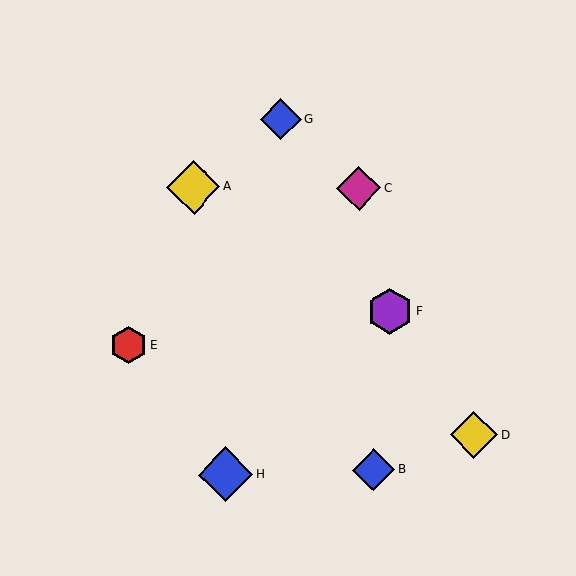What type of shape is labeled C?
Shape C is a magenta diamond.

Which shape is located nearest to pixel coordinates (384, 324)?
The purple hexagon (labeled F) at (390, 312) is nearest to that location.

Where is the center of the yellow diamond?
The center of the yellow diamond is at (194, 187).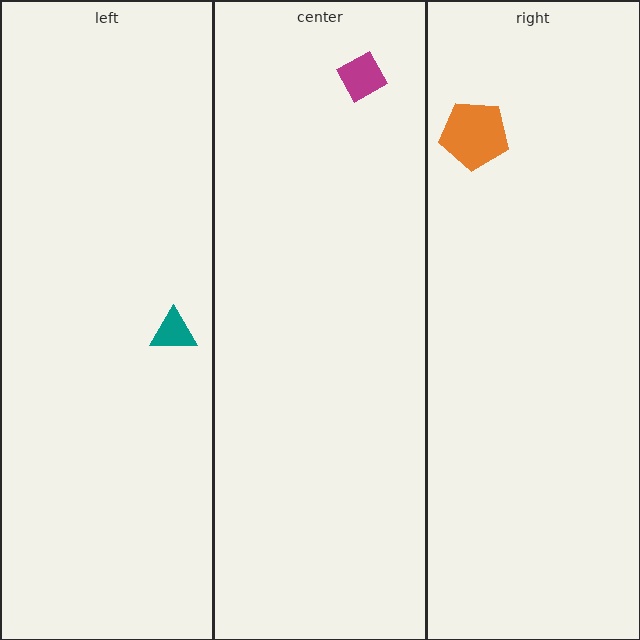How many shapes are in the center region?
1.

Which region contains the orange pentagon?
The right region.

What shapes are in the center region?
The magenta diamond.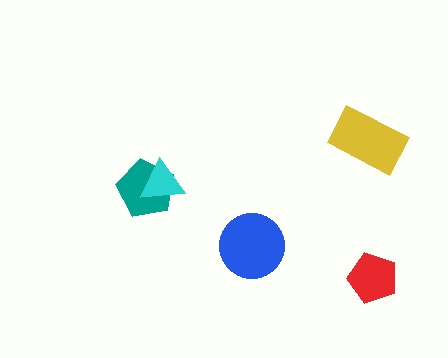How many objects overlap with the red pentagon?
0 objects overlap with the red pentagon.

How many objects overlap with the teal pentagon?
1 object overlaps with the teal pentagon.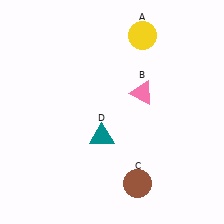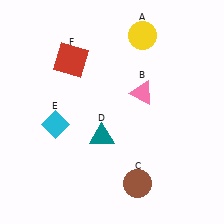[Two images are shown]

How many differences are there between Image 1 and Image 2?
There are 2 differences between the two images.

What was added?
A cyan diamond (E), a red square (F) were added in Image 2.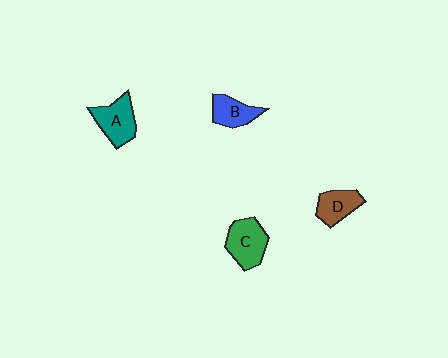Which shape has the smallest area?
Shape B (blue).